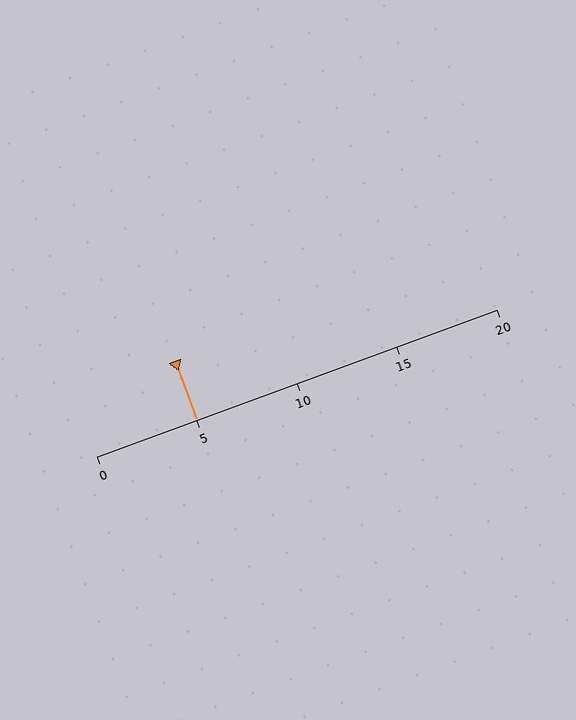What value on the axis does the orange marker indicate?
The marker indicates approximately 5.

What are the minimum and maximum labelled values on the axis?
The axis runs from 0 to 20.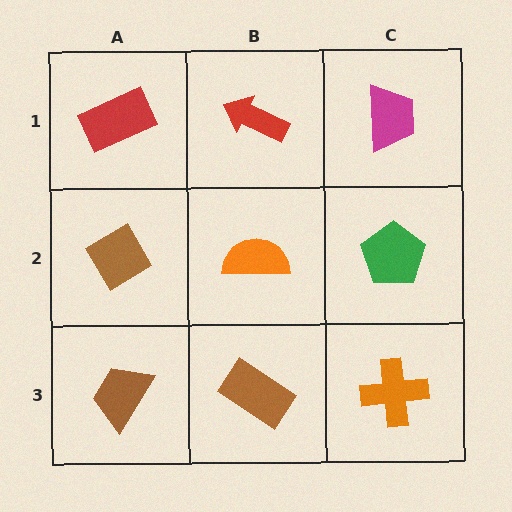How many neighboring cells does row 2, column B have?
4.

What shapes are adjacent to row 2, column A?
A red rectangle (row 1, column A), a brown trapezoid (row 3, column A), an orange semicircle (row 2, column B).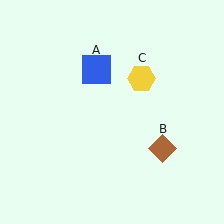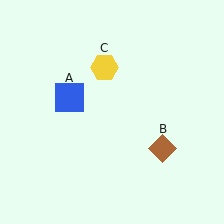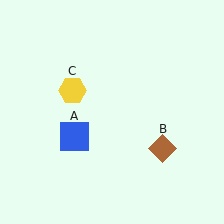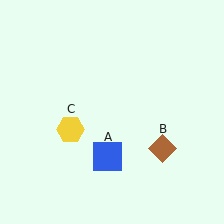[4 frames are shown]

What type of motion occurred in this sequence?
The blue square (object A), yellow hexagon (object C) rotated counterclockwise around the center of the scene.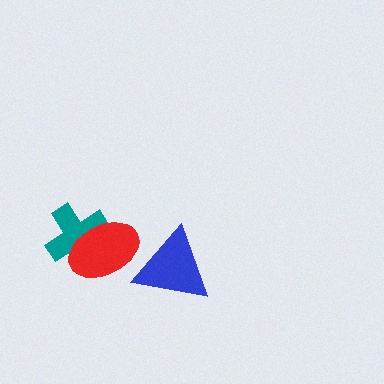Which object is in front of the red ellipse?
The blue triangle is in front of the red ellipse.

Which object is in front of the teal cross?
The red ellipse is in front of the teal cross.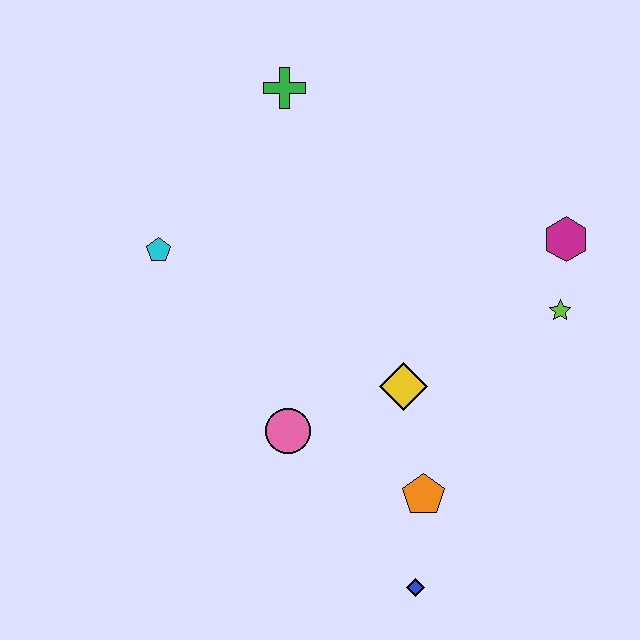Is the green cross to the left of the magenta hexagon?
Yes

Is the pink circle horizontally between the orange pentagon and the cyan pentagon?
Yes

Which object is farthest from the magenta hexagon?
The cyan pentagon is farthest from the magenta hexagon.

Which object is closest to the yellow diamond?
The orange pentagon is closest to the yellow diamond.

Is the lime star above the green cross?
No